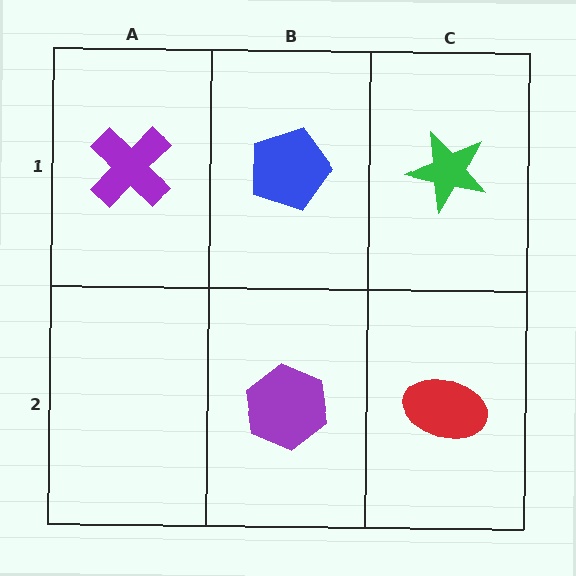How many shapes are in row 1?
3 shapes.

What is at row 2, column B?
A purple hexagon.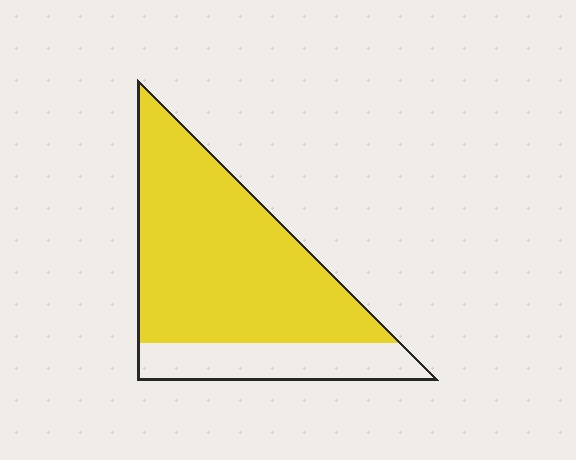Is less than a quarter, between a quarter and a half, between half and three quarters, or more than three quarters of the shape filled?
More than three quarters.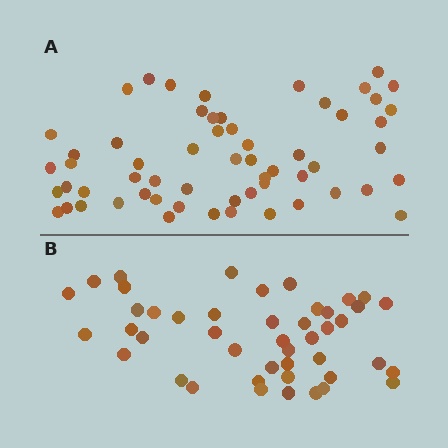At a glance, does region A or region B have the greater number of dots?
Region A (the top region) has more dots.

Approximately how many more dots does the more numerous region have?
Region A has approximately 15 more dots than region B.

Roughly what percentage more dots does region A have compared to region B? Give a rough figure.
About 30% more.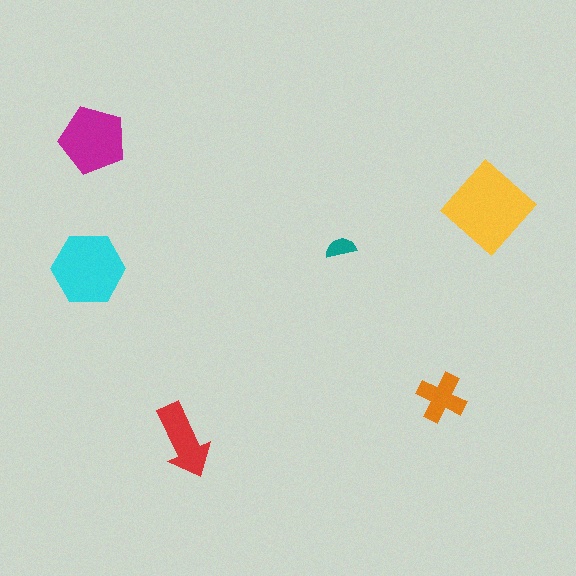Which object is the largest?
The yellow diamond.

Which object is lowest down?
The red arrow is bottommost.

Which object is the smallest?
The teal semicircle.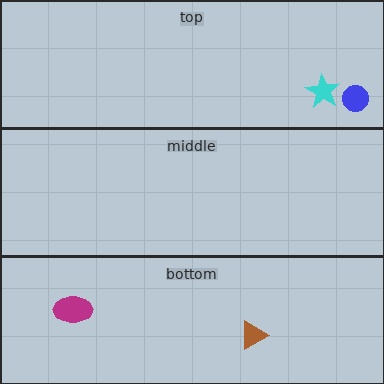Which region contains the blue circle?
The top region.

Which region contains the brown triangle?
The bottom region.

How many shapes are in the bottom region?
2.